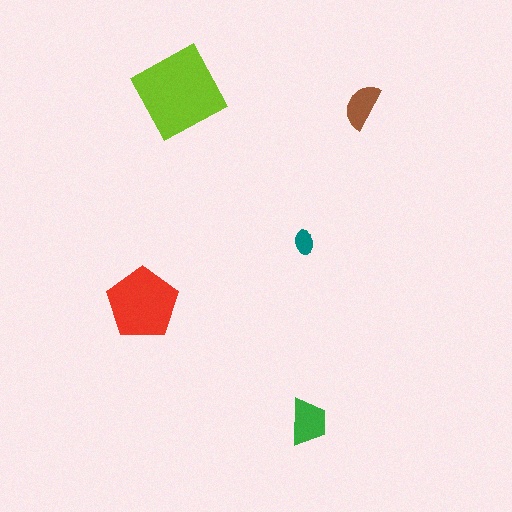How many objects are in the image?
There are 5 objects in the image.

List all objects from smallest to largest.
The teal ellipse, the brown semicircle, the green trapezoid, the red pentagon, the lime square.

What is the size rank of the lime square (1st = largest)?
1st.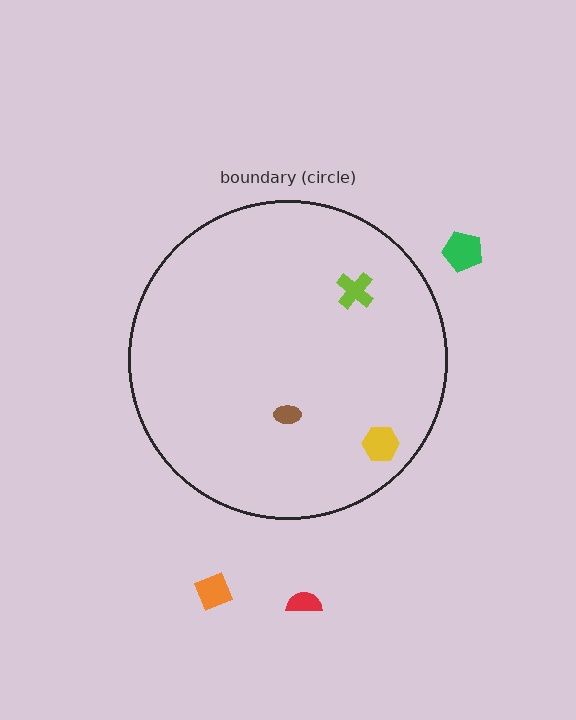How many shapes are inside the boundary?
3 inside, 3 outside.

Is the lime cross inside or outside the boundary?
Inside.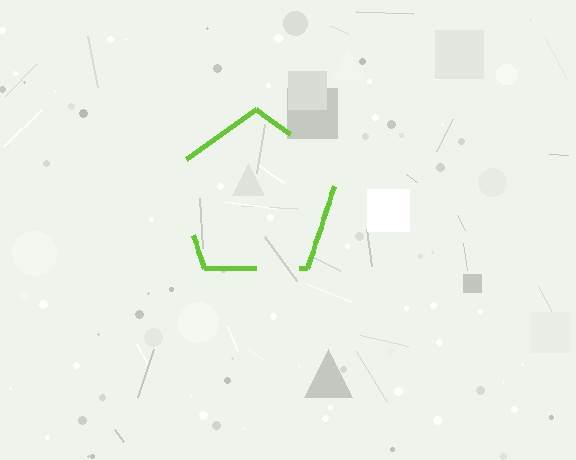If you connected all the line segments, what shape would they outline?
They would outline a pentagon.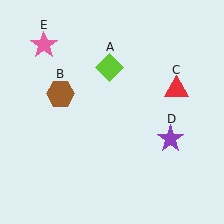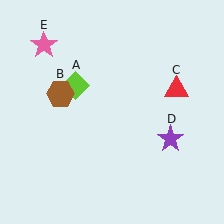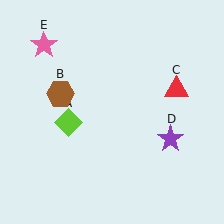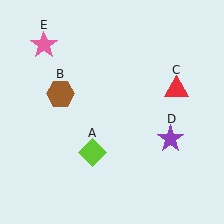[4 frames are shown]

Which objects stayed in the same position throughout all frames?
Brown hexagon (object B) and red triangle (object C) and purple star (object D) and pink star (object E) remained stationary.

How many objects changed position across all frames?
1 object changed position: lime diamond (object A).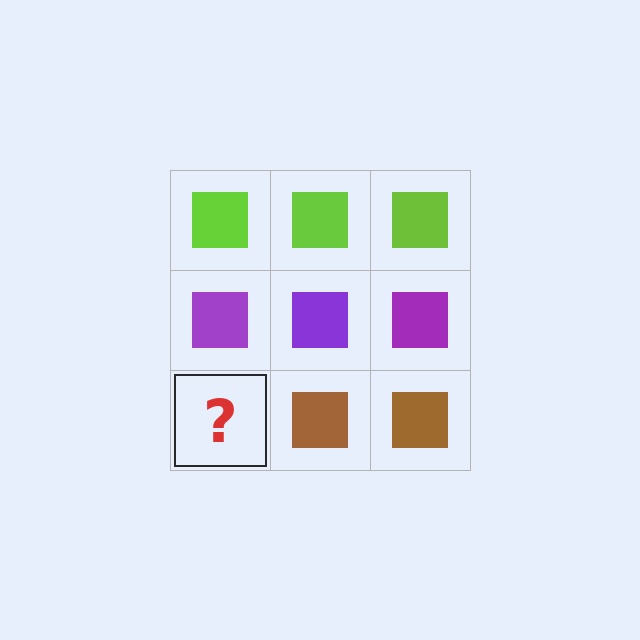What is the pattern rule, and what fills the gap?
The rule is that each row has a consistent color. The gap should be filled with a brown square.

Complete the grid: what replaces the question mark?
The question mark should be replaced with a brown square.